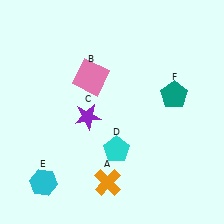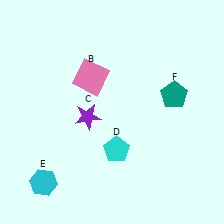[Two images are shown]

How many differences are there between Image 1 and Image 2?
There is 1 difference between the two images.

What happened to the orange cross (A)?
The orange cross (A) was removed in Image 2. It was in the bottom-left area of Image 1.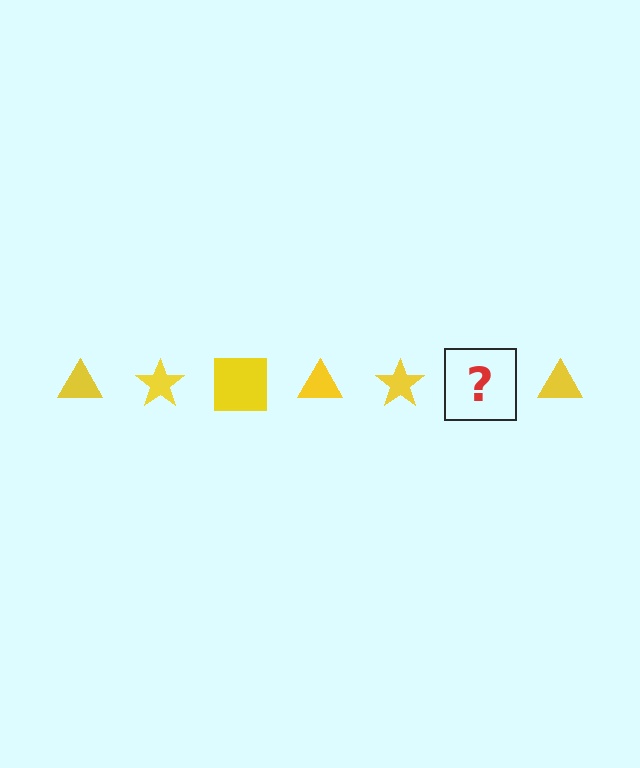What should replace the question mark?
The question mark should be replaced with a yellow square.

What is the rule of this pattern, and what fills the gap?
The rule is that the pattern cycles through triangle, star, square shapes in yellow. The gap should be filled with a yellow square.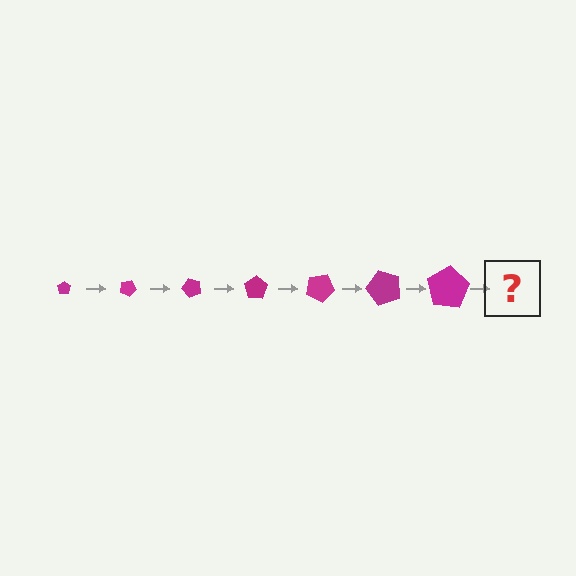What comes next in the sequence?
The next element should be a pentagon, larger than the previous one and rotated 175 degrees from the start.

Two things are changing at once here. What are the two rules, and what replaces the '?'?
The two rules are that the pentagon grows larger each step and it rotates 25 degrees each step. The '?' should be a pentagon, larger than the previous one and rotated 175 degrees from the start.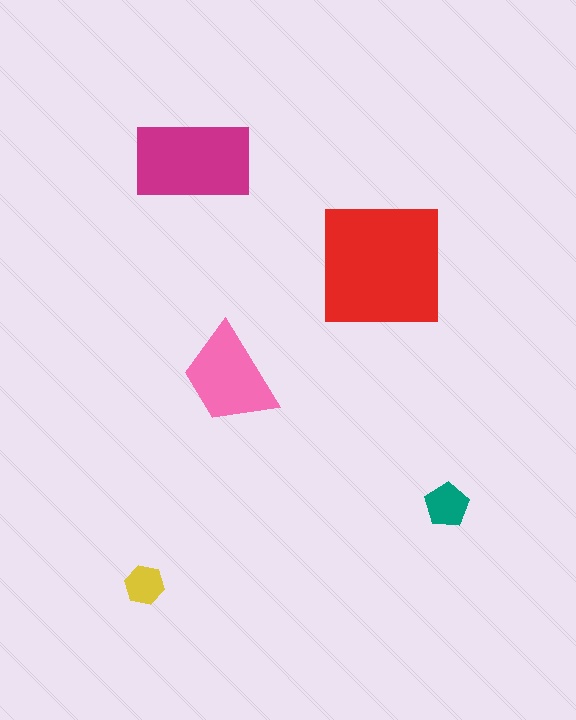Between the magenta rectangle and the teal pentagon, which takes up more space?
The magenta rectangle.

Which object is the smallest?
The yellow hexagon.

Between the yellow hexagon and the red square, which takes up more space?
The red square.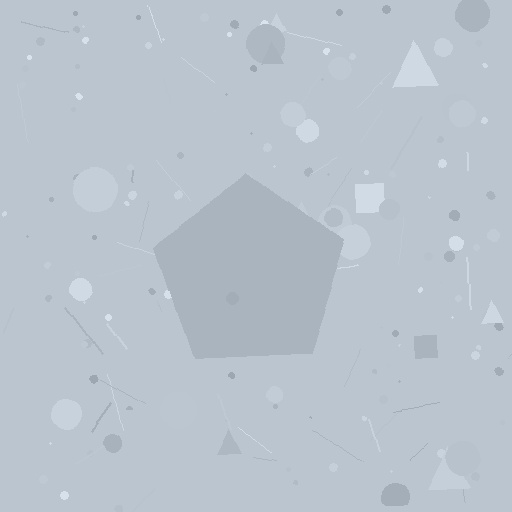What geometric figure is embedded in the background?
A pentagon is embedded in the background.